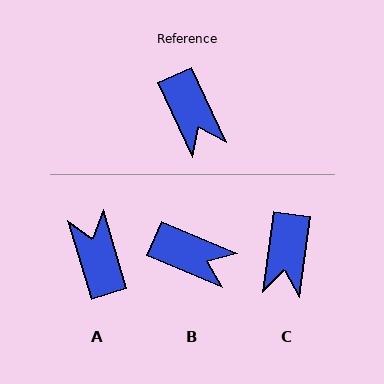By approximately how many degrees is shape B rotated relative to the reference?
Approximately 42 degrees counter-clockwise.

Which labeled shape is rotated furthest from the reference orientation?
A, about 172 degrees away.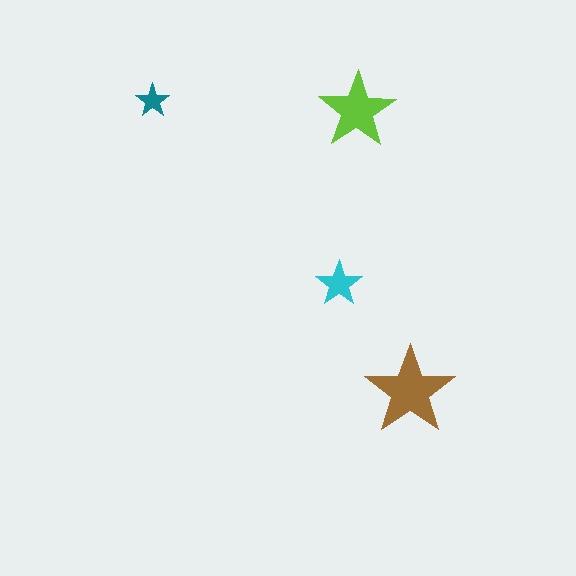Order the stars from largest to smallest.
the brown one, the lime one, the cyan one, the teal one.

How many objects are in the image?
There are 4 objects in the image.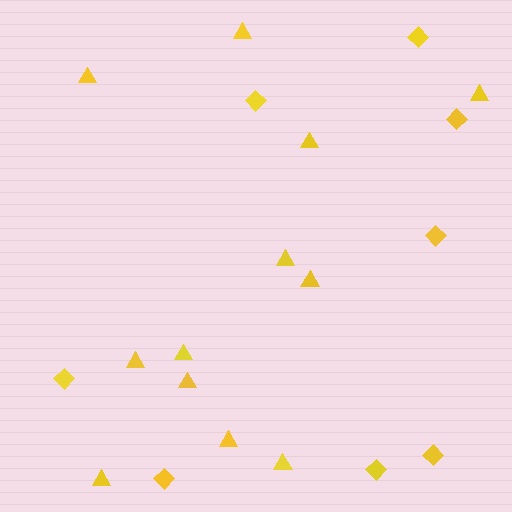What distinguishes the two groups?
There are 2 groups: one group of triangles (12) and one group of diamonds (8).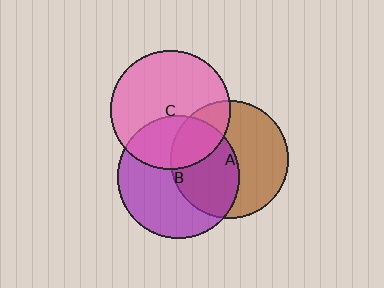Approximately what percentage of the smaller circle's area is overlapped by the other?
Approximately 35%.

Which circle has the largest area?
Circle B (purple).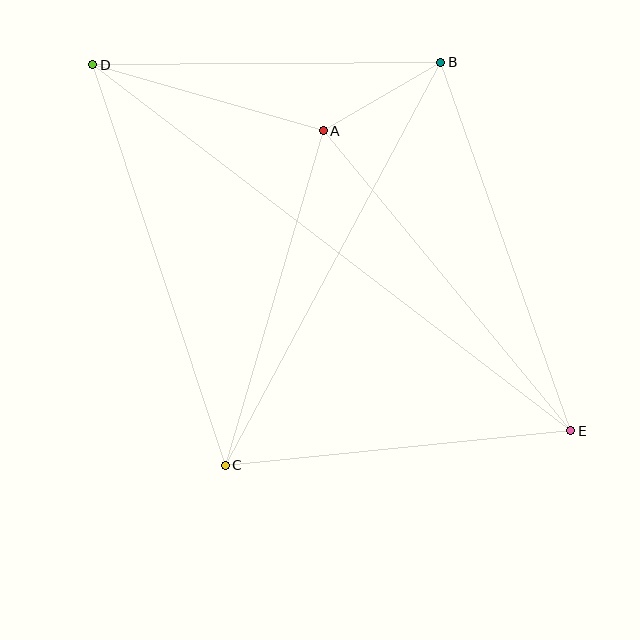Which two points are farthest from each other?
Points D and E are farthest from each other.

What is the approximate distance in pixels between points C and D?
The distance between C and D is approximately 422 pixels.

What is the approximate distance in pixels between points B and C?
The distance between B and C is approximately 457 pixels.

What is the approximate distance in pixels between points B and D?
The distance between B and D is approximately 348 pixels.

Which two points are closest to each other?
Points A and B are closest to each other.